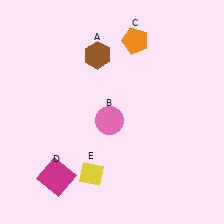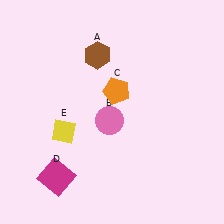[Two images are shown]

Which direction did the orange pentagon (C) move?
The orange pentagon (C) moved down.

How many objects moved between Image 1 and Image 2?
2 objects moved between the two images.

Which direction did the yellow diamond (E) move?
The yellow diamond (E) moved up.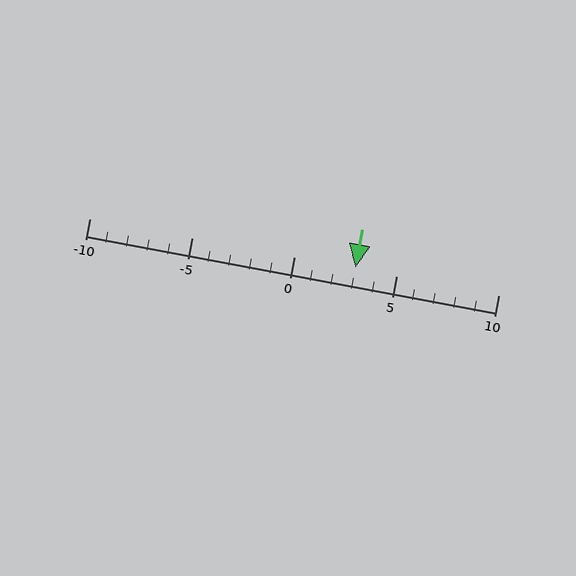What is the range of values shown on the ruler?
The ruler shows values from -10 to 10.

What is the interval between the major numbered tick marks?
The major tick marks are spaced 5 units apart.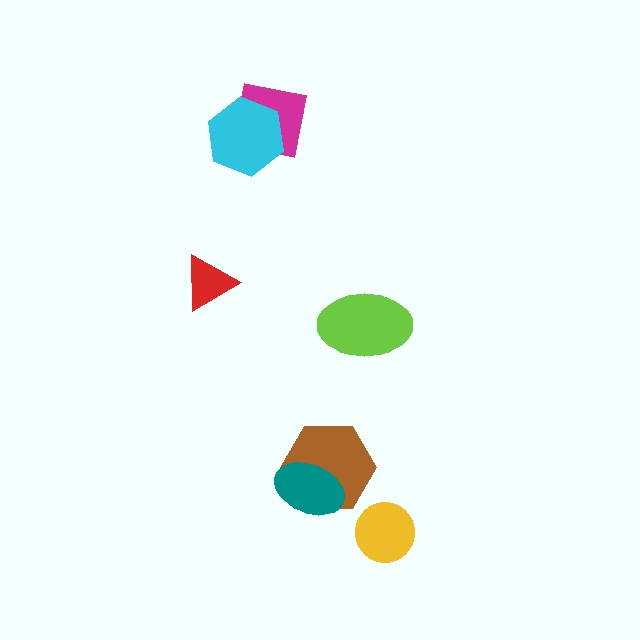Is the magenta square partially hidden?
Yes, it is partially covered by another shape.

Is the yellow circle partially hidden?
No, no other shape covers it.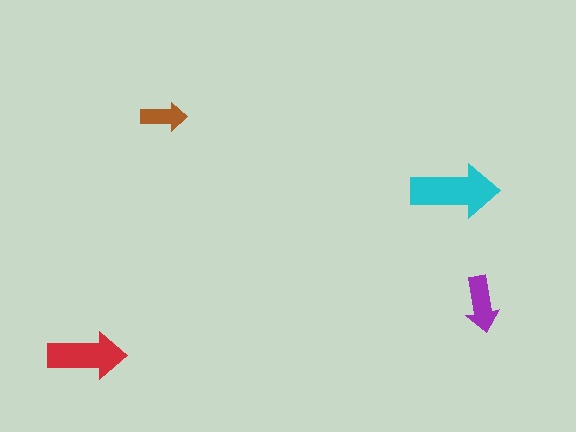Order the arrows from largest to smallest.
the cyan one, the red one, the purple one, the brown one.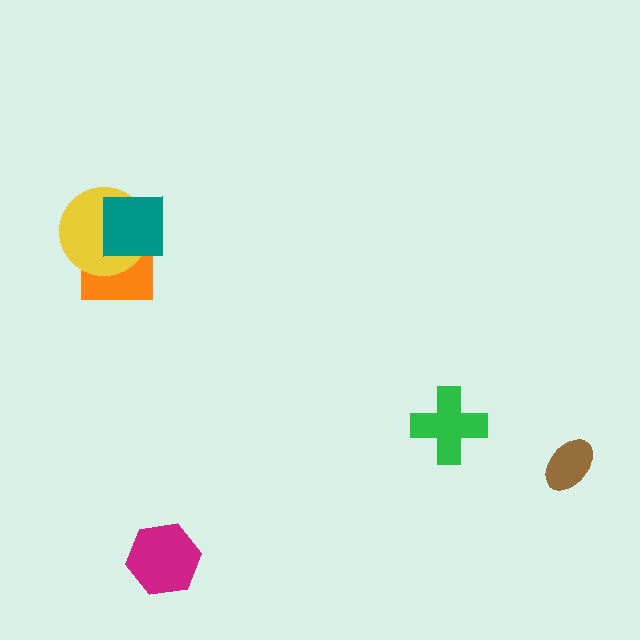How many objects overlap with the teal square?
2 objects overlap with the teal square.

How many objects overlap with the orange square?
2 objects overlap with the orange square.